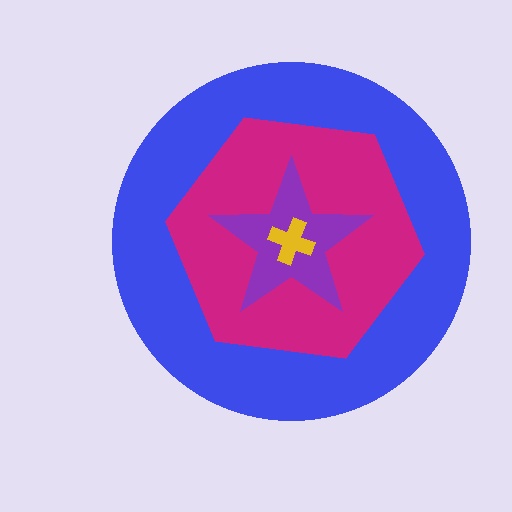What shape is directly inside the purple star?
The yellow cross.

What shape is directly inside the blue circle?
The magenta hexagon.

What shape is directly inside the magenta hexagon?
The purple star.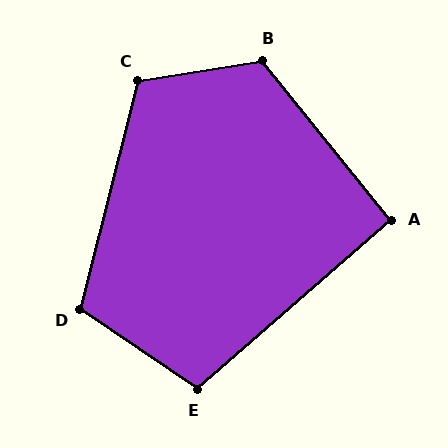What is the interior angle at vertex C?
Approximately 113 degrees (obtuse).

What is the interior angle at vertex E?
Approximately 105 degrees (obtuse).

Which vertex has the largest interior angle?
B, at approximately 120 degrees.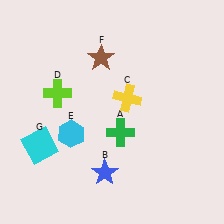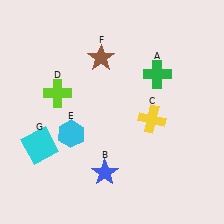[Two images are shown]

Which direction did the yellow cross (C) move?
The yellow cross (C) moved right.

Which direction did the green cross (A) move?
The green cross (A) moved up.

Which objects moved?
The objects that moved are: the green cross (A), the yellow cross (C).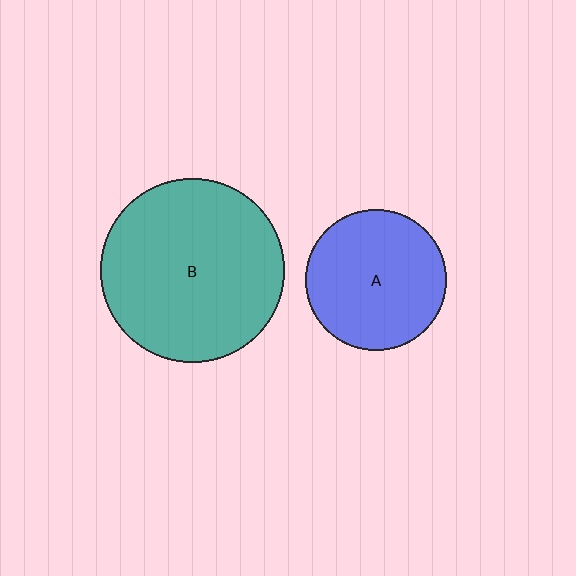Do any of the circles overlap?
No, none of the circles overlap.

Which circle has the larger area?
Circle B (teal).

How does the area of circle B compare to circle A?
Approximately 1.7 times.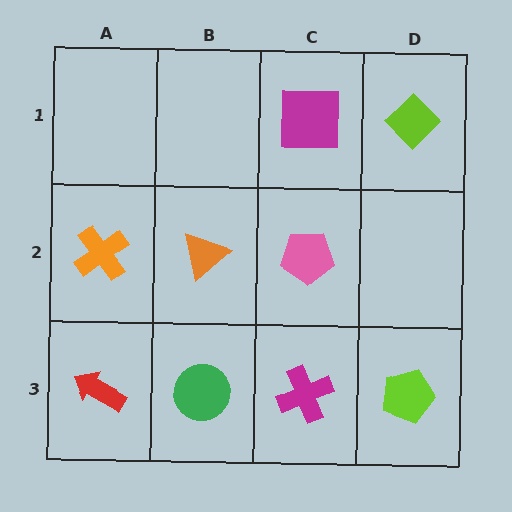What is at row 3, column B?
A green circle.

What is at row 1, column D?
A lime diamond.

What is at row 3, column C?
A magenta cross.